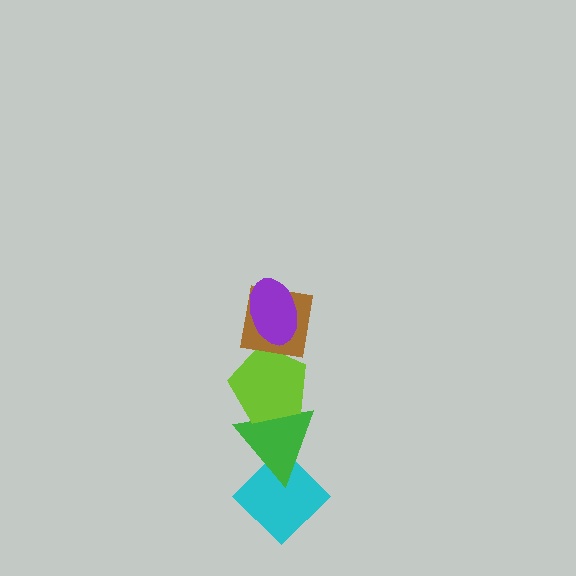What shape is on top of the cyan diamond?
The green triangle is on top of the cyan diamond.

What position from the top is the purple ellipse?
The purple ellipse is 1st from the top.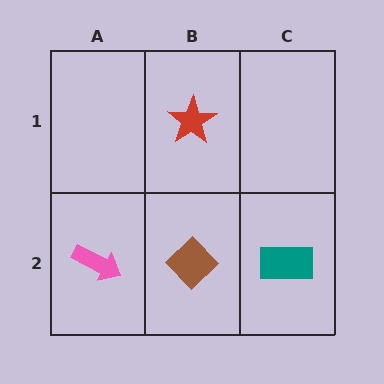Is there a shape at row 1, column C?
No, that cell is empty.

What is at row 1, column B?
A red star.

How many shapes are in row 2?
3 shapes.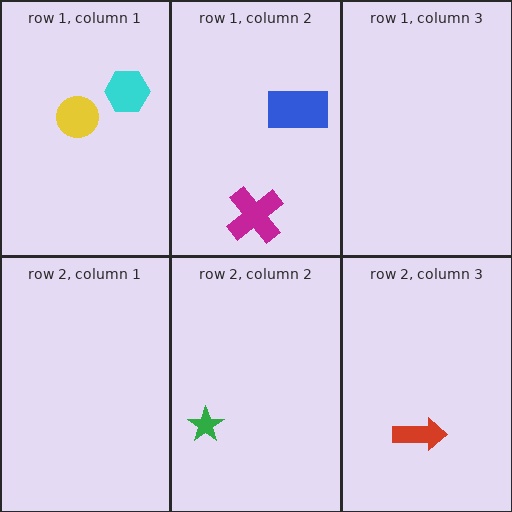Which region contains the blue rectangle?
The row 1, column 2 region.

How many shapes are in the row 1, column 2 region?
2.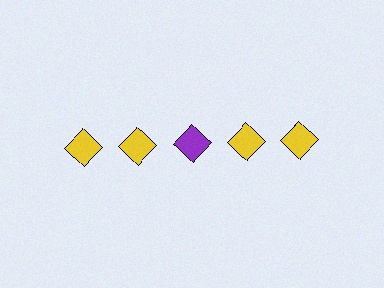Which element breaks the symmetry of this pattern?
The purple diamond in the top row, center column breaks the symmetry. All other shapes are yellow diamonds.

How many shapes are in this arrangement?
There are 5 shapes arranged in a grid pattern.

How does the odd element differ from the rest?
It has a different color: purple instead of yellow.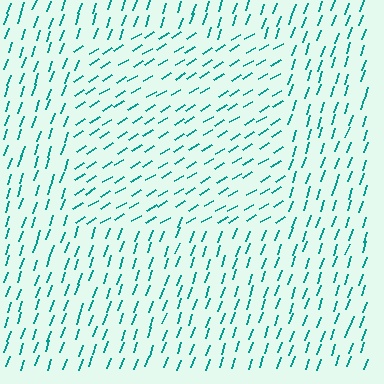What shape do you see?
I see a rectangle.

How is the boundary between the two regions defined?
The boundary is defined purely by a change in line orientation (approximately 39 degrees difference). All lines are the same color and thickness.